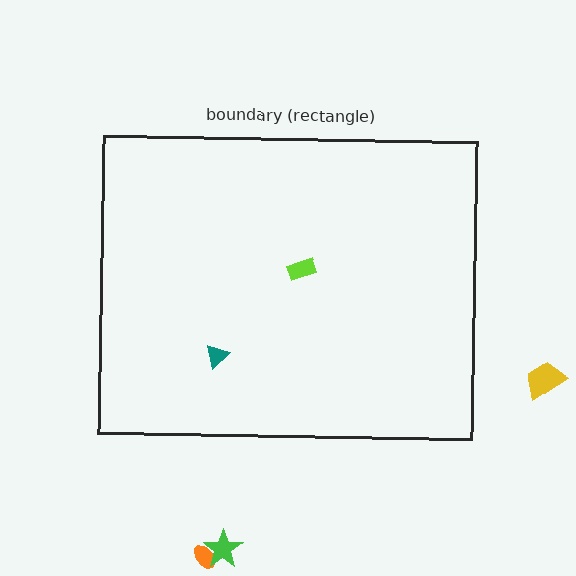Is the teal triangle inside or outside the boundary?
Inside.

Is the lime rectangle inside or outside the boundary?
Inside.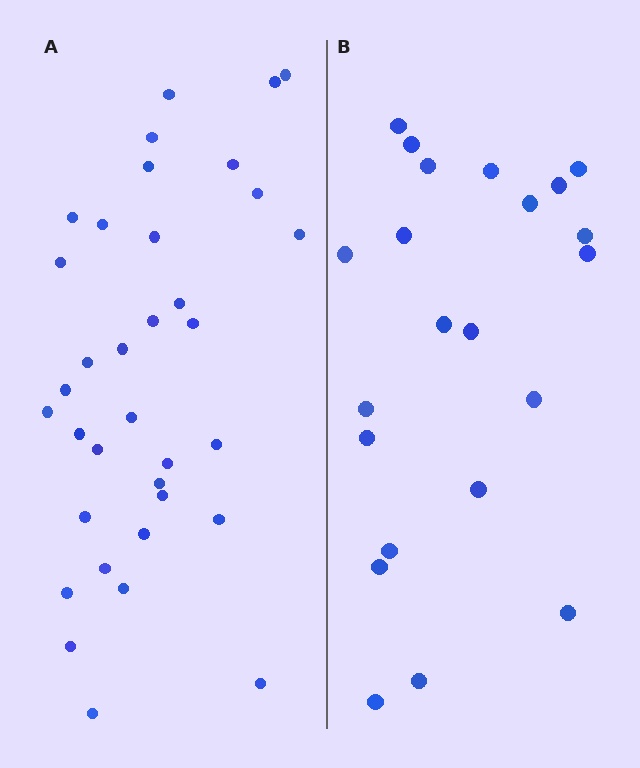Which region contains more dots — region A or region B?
Region A (the left region) has more dots.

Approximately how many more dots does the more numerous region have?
Region A has approximately 15 more dots than region B.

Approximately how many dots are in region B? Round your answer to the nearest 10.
About 20 dots. (The exact count is 22, which rounds to 20.)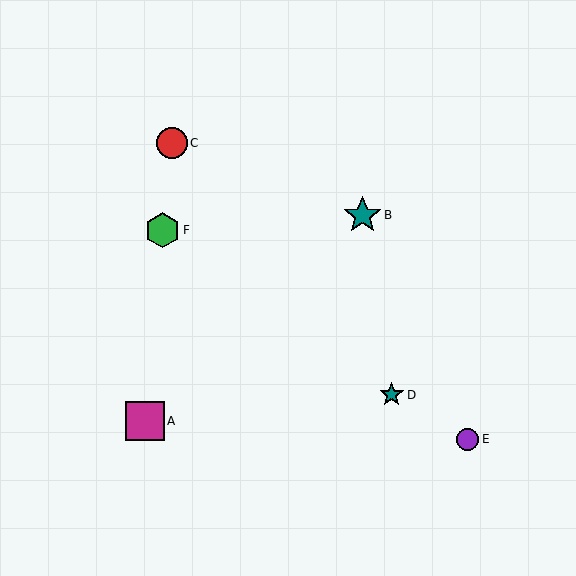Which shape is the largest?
The magenta square (labeled A) is the largest.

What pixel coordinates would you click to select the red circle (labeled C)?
Click at (172, 143) to select the red circle C.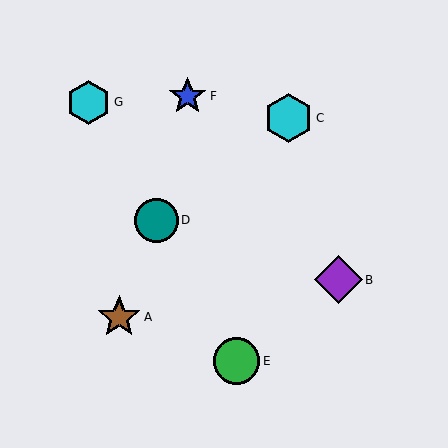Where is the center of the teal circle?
The center of the teal circle is at (156, 220).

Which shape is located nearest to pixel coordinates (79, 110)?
The cyan hexagon (labeled G) at (89, 102) is nearest to that location.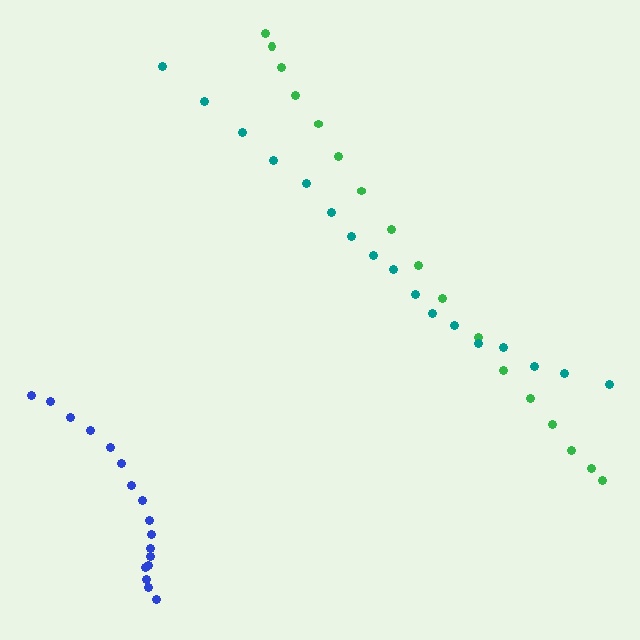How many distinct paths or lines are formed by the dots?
There are 3 distinct paths.